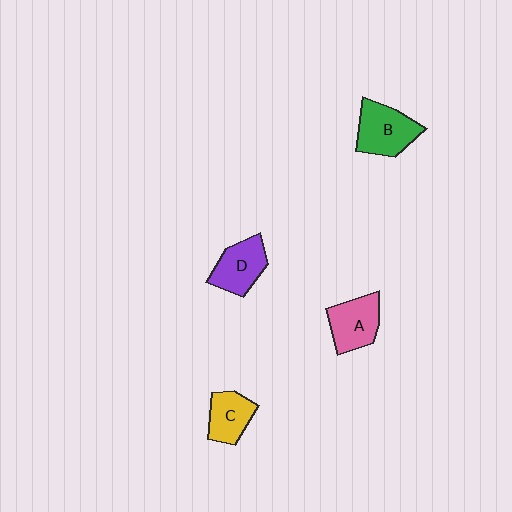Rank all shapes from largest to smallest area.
From largest to smallest: B (green), A (pink), D (purple), C (yellow).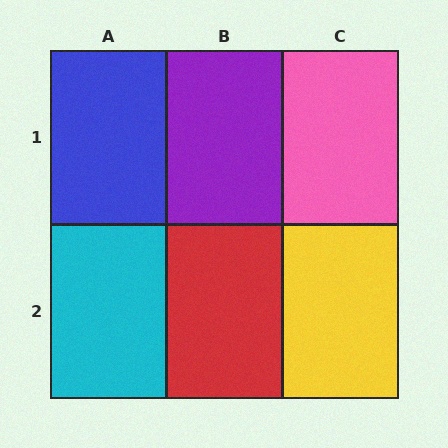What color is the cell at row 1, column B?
Purple.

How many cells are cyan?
1 cell is cyan.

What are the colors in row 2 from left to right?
Cyan, red, yellow.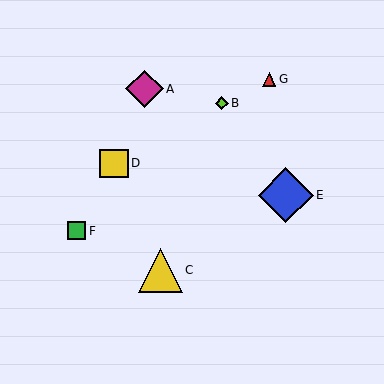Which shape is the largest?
The blue diamond (labeled E) is the largest.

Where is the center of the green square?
The center of the green square is at (77, 231).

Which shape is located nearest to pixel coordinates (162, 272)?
The yellow triangle (labeled C) at (160, 270) is nearest to that location.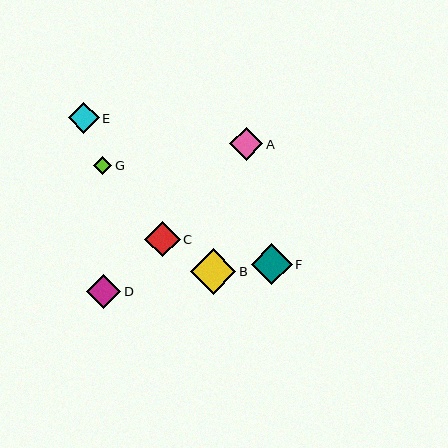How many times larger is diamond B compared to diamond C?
Diamond B is approximately 1.3 times the size of diamond C.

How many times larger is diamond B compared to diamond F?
Diamond B is approximately 1.1 times the size of diamond F.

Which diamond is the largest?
Diamond B is the largest with a size of approximately 46 pixels.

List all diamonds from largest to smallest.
From largest to smallest: B, F, C, D, A, E, G.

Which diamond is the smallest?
Diamond G is the smallest with a size of approximately 18 pixels.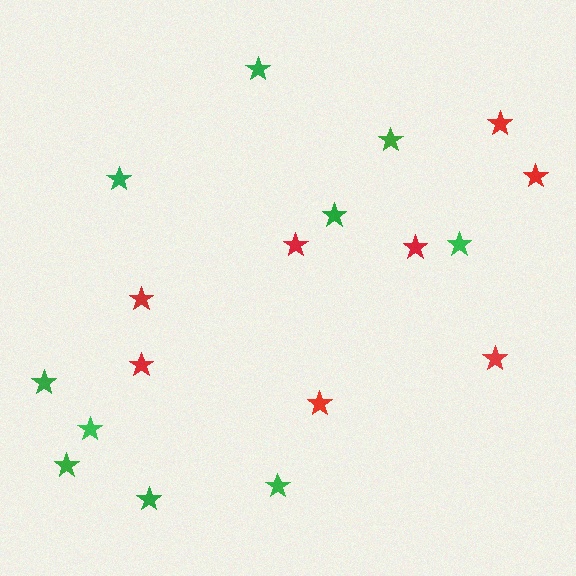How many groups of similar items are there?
There are 2 groups: one group of red stars (8) and one group of green stars (10).